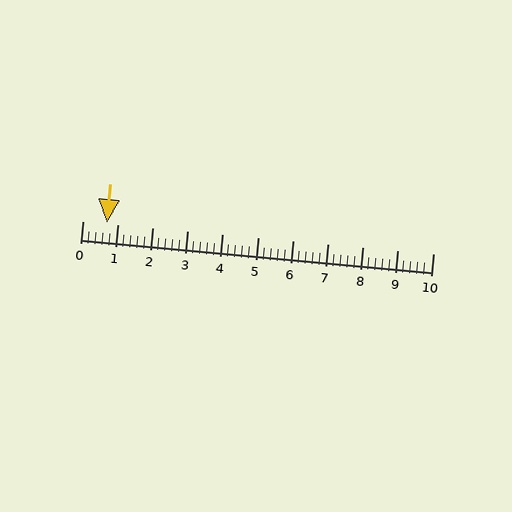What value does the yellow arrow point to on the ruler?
The yellow arrow points to approximately 0.7.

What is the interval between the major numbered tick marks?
The major tick marks are spaced 1 units apart.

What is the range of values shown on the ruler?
The ruler shows values from 0 to 10.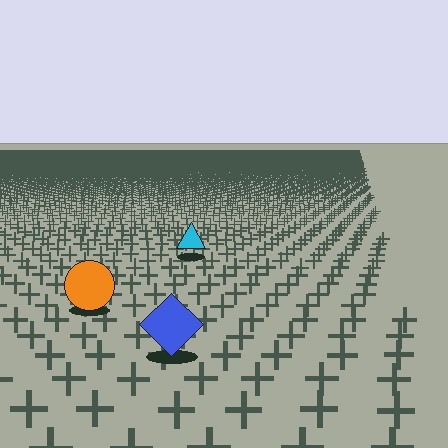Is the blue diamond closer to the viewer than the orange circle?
Yes. The blue diamond is closer — you can tell from the texture gradient: the ground texture is coarser near it.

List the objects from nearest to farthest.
From nearest to farthest: the blue diamond, the orange circle, the cyan triangle.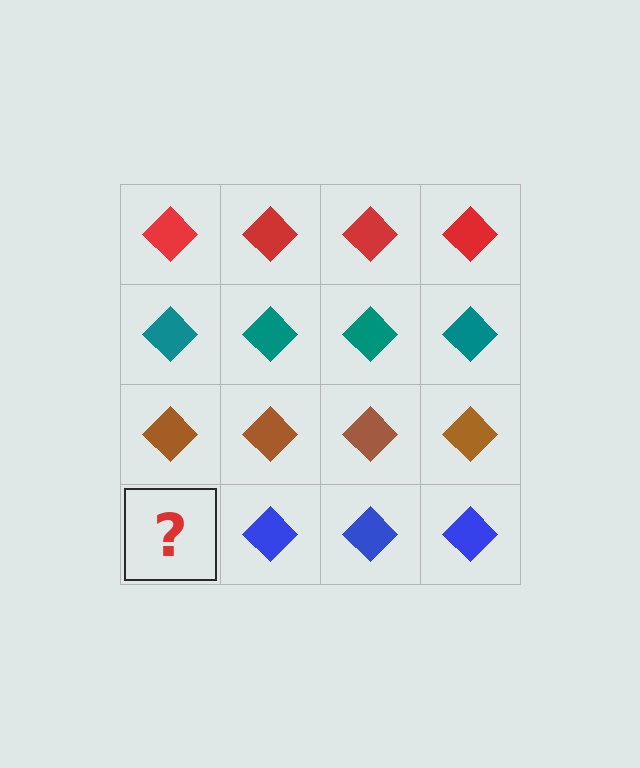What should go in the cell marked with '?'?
The missing cell should contain a blue diamond.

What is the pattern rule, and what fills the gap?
The rule is that each row has a consistent color. The gap should be filled with a blue diamond.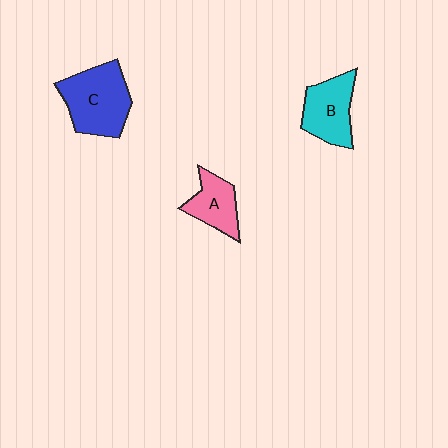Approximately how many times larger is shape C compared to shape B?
Approximately 1.3 times.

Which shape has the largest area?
Shape C (blue).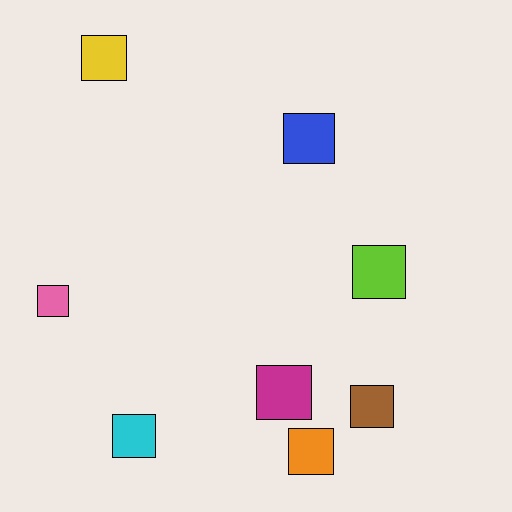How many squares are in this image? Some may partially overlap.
There are 8 squares.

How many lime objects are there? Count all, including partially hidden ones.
There is 1 lime object.